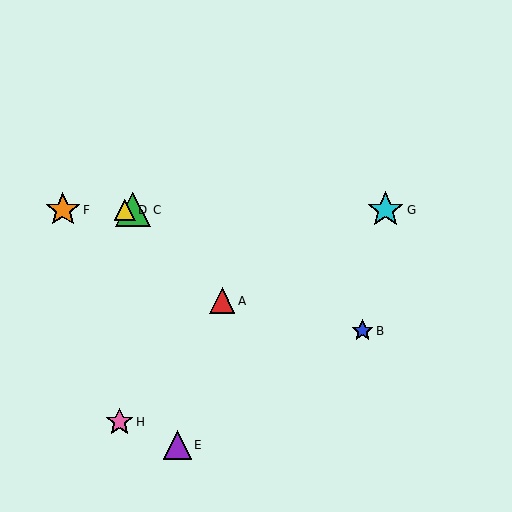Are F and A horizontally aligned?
No, F is at y≈210 and A is at y≈301.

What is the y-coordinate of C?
Object C is at y≈210.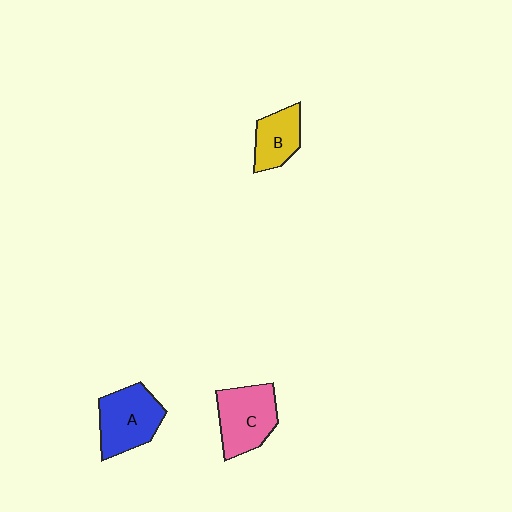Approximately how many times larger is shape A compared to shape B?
Approximately 1.5 times.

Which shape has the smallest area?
Shape B (yellow).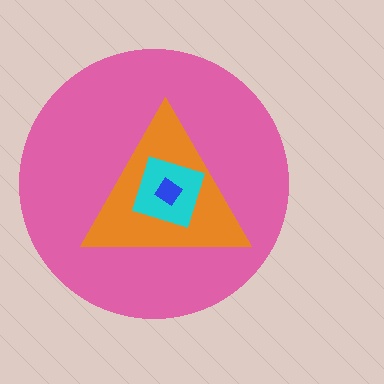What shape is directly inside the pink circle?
The orange triangle.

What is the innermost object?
The blue diamond.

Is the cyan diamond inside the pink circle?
Yes.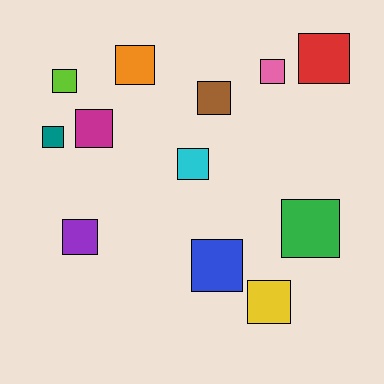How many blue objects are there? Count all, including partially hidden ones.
There is 1 blue object.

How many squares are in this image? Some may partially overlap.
There are 12 squares.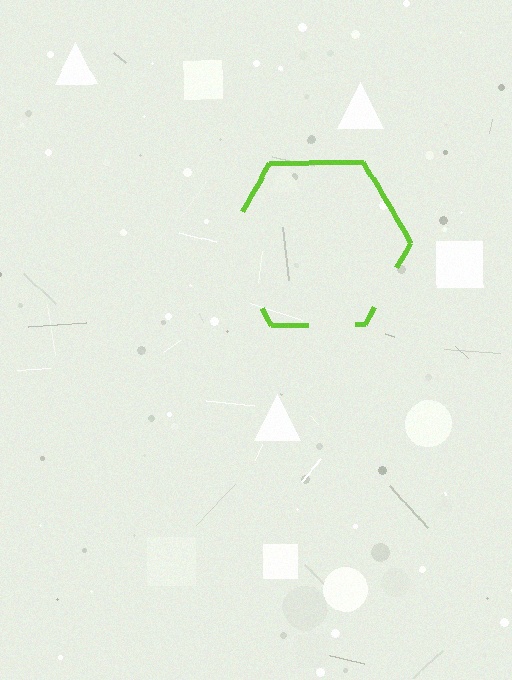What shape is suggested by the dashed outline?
The dashed outline suggests a hexagon.